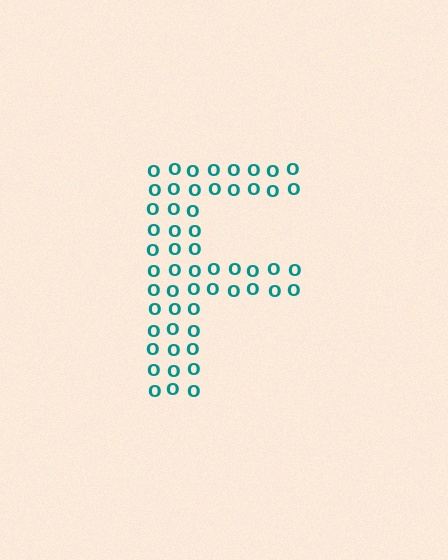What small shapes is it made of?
It is made of small letter O's.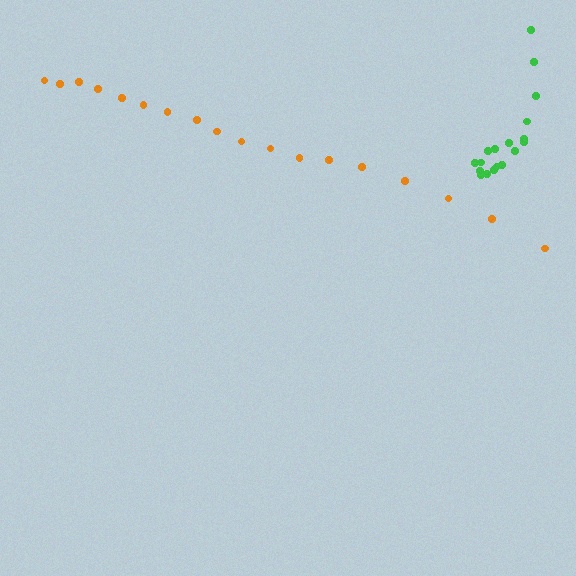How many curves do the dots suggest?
There are 2 distinct paths.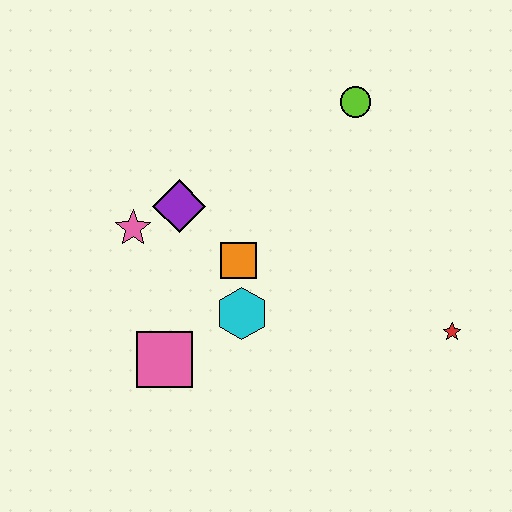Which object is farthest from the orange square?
The red star is farthest from the orange square.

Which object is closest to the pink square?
The cyan hexagon is closest to the pink square.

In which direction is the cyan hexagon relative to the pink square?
The cyan hexagon is to the right of the pink square.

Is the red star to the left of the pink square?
No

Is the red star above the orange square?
No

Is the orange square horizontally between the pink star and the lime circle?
Yes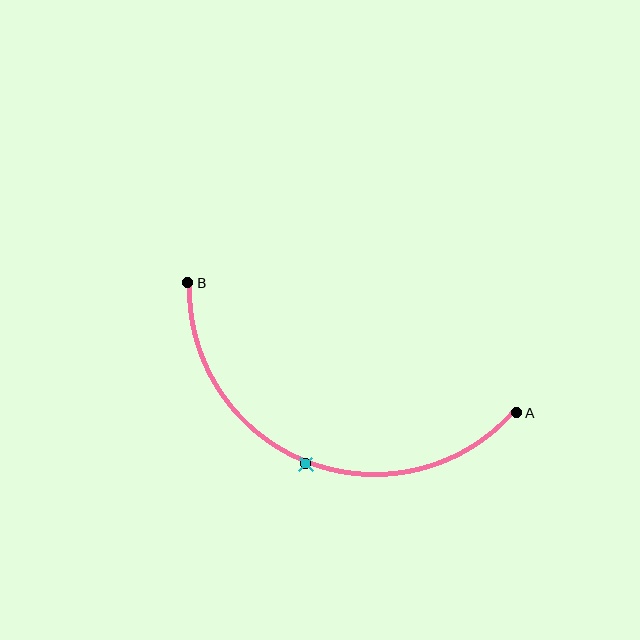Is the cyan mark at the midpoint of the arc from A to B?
Yes. The cyan mark lies on the arc at equal arc-length from both A and B — it is the arc midpoint.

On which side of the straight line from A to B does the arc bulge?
The arc bulges below the straight line connecting A and B.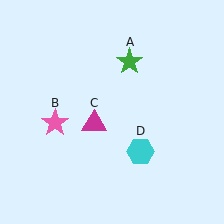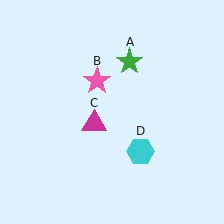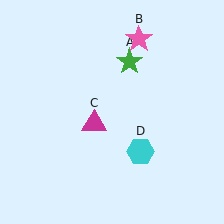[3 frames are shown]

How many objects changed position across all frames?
1 object changed position: pink star (object B).